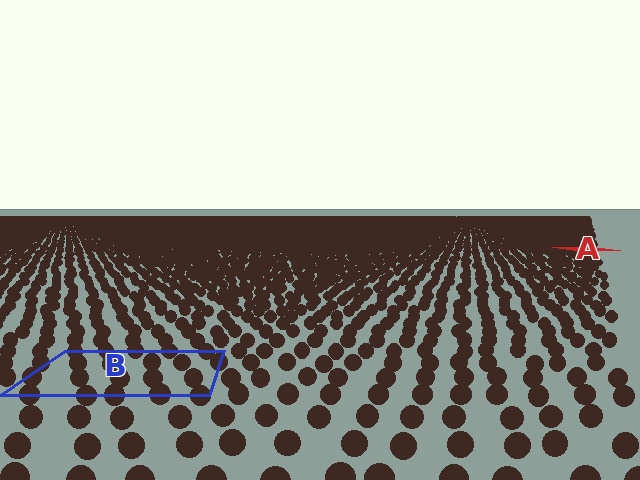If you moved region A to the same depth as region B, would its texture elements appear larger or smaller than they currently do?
They would appear larger. At a closer depth, the same texture elements are projected at a bigger on-screen size.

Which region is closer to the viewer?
Region B is closer. The texture elements there are larger and more spread out.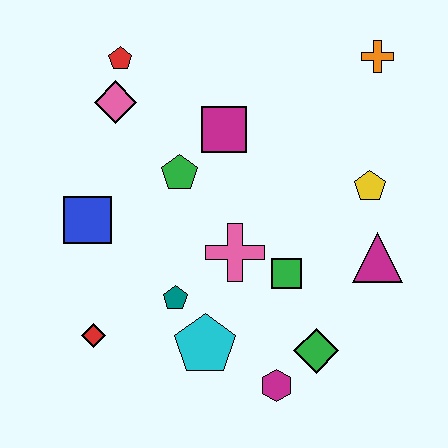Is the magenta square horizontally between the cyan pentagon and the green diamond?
Yes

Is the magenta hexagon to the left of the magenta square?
No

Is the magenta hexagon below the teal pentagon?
Yes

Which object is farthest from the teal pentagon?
The orange cross is farthest from the teal pentagon.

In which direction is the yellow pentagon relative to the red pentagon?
The yellow pentagon is to the right of the red pentagon.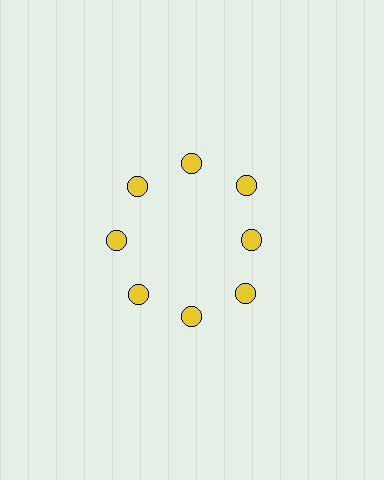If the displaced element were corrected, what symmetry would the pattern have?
It would have 8-fold rotational symmetry — the pattern would map onto itself every 45 degrees.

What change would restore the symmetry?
The symmetry would be restored by moving it outward, back onto the ring so that all 8 circles sit at equal angles and equal distance from the center.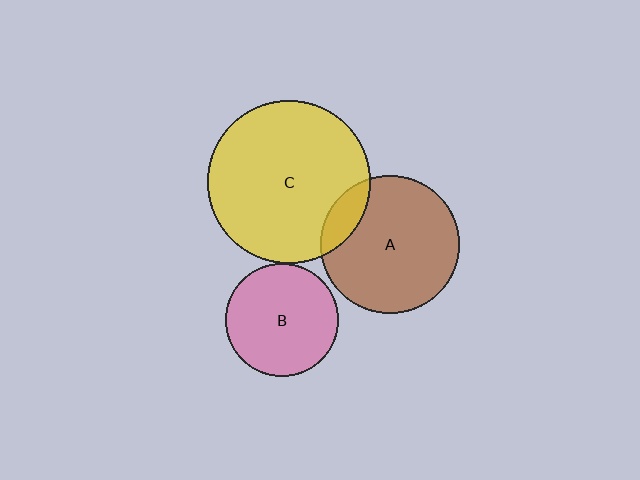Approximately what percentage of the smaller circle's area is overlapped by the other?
Approximately 5%.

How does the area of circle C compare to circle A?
Approximately 1.4 times.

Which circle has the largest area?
Circle C (yellow).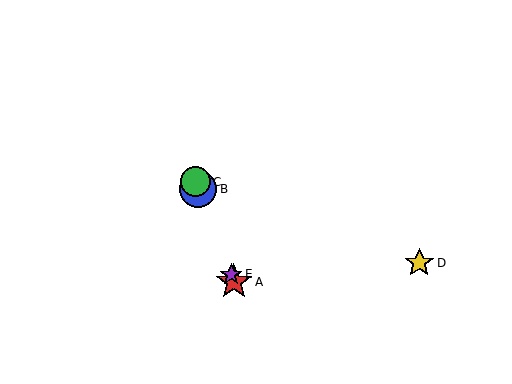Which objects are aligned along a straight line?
Objects A, B, C, E are aligned along a straight line.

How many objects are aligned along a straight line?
4 objects (A, B, C, E) are aligned along a straight line.